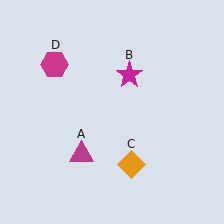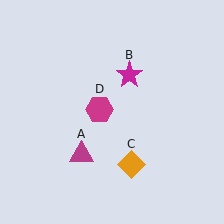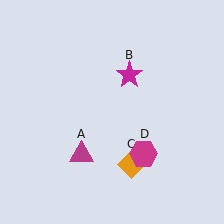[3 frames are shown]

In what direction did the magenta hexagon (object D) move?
The magenta hexagon (object D) moved down and to the right.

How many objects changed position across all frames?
1 object changed position: magenta hexagon (object D).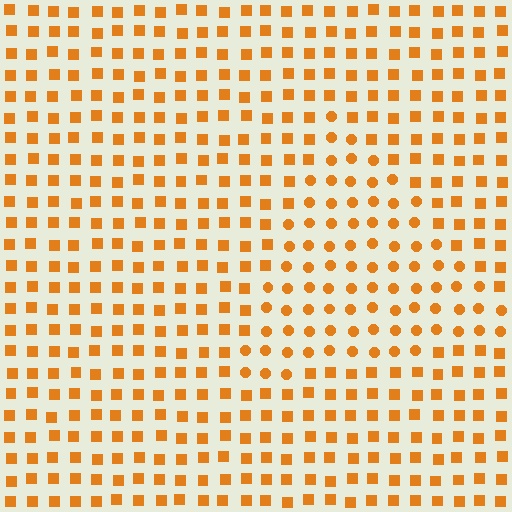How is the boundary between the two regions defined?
The boundary is defined by a change in element shape: circles inside vs. squares outside. All elements share the same color and spacing.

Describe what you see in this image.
The image is filled with small orange elements arranged in a uniform grid. A triangle-shaped region contains circles, while the surrounding area contains squares. The boundary is defined purely by the change in element shape.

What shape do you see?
I see a triangle.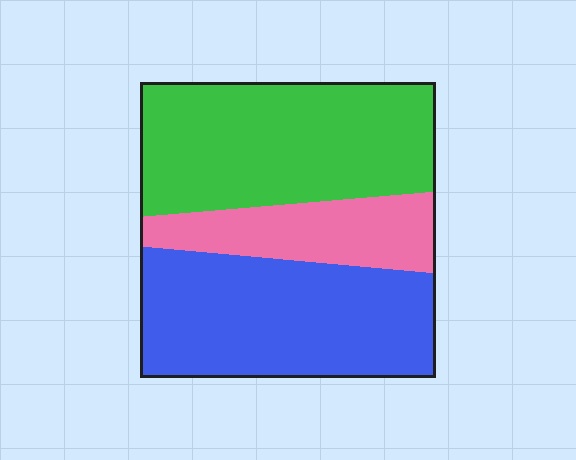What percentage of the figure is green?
Green takes up about two fifths (2/5) of the figure.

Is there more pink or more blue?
Blue.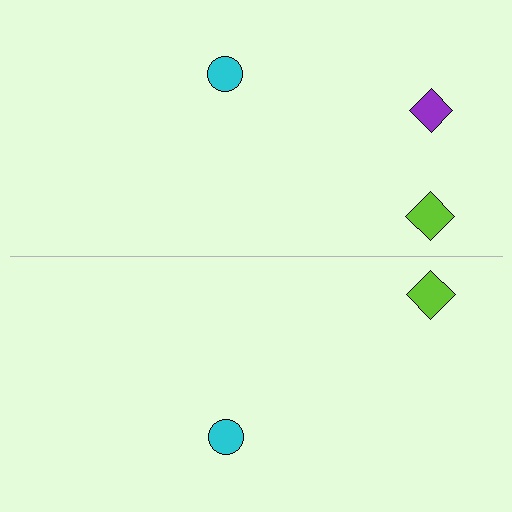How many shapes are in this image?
There are 5 shapes in this image.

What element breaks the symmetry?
A purple diamond is missing from the bottom side.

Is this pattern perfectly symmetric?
No, the pattern is not perfectly symmetric. A purple diamond is missing from the bottom side.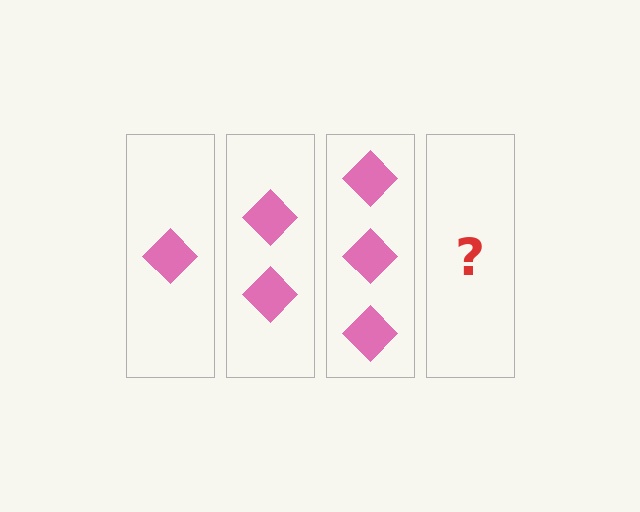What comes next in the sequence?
The next element should be 4 diamonds.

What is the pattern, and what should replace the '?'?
The pattern is that each step adds one more diamond. The '?' should be 4 diamonds.